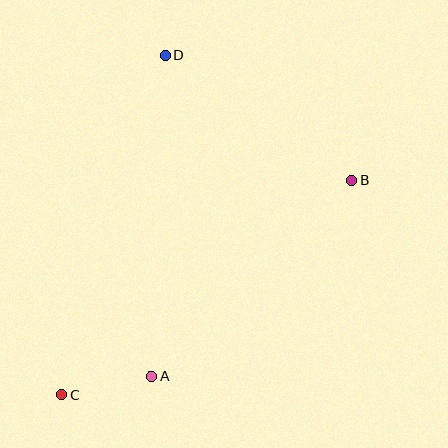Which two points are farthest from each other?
Points B and C are farthest from each other.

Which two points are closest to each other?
Points A and C are closest to each other.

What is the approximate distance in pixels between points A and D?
The distance between A and D is approximately 322 pixels.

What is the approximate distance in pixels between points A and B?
The distance between A and B is approximately 280 pixels.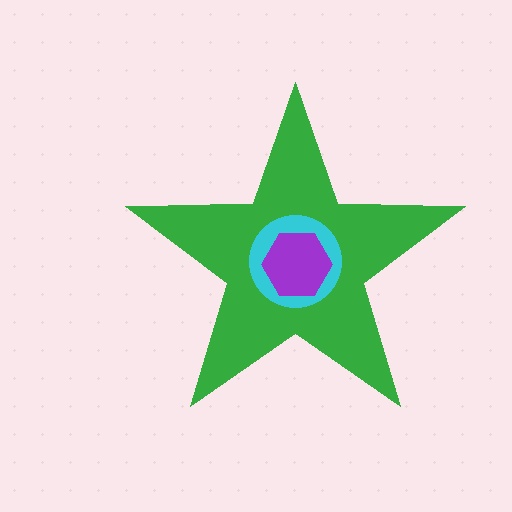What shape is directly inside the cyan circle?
The purple hexagon.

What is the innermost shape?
The purple hexagon.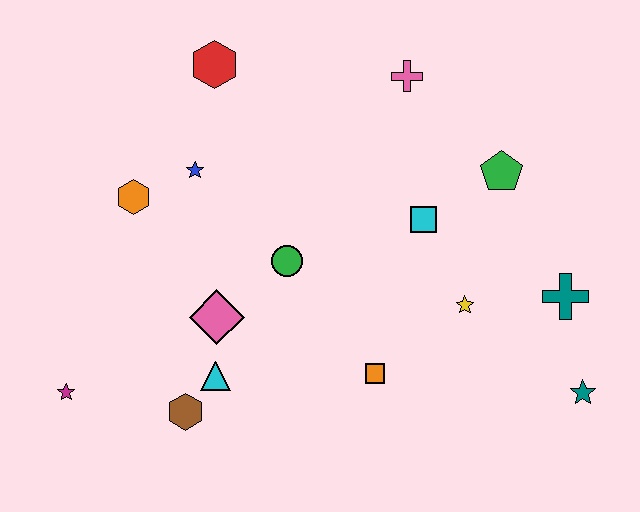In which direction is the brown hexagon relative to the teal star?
The brown hexagon is to the left of the teal star.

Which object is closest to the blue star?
The orange hexagon is closest to the blue star.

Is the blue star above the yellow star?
Yes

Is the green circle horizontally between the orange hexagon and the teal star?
Yes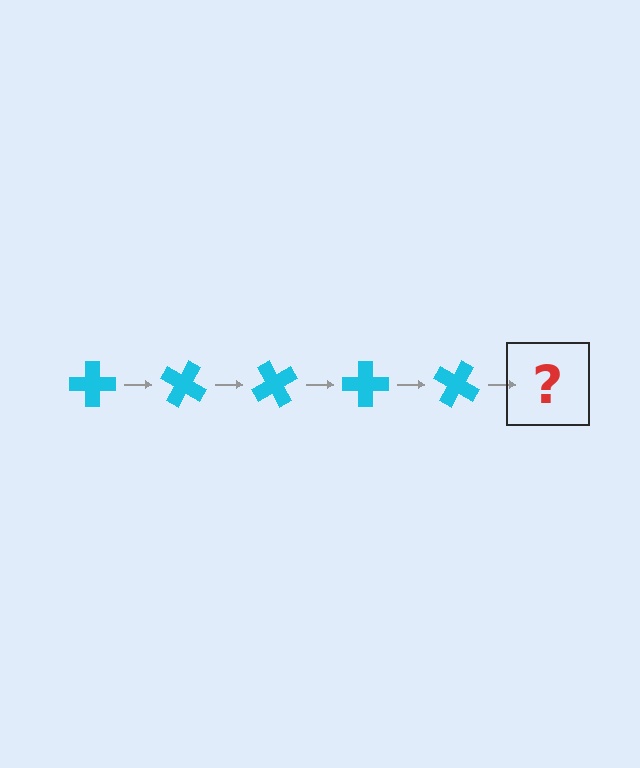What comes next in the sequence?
The next element should be a cyan cross rotated 150 degrees.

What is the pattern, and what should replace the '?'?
The pattern is that the cross rotates 30 degrees each step. The '?' should be a cyan cross rotated 150 degrees.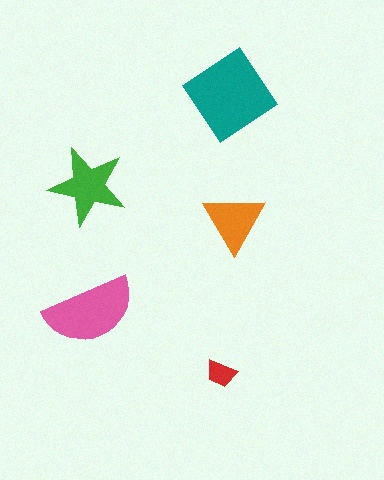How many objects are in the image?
There are 5 objects in the image.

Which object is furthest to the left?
The green star is leftmost.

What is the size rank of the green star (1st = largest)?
3rd.